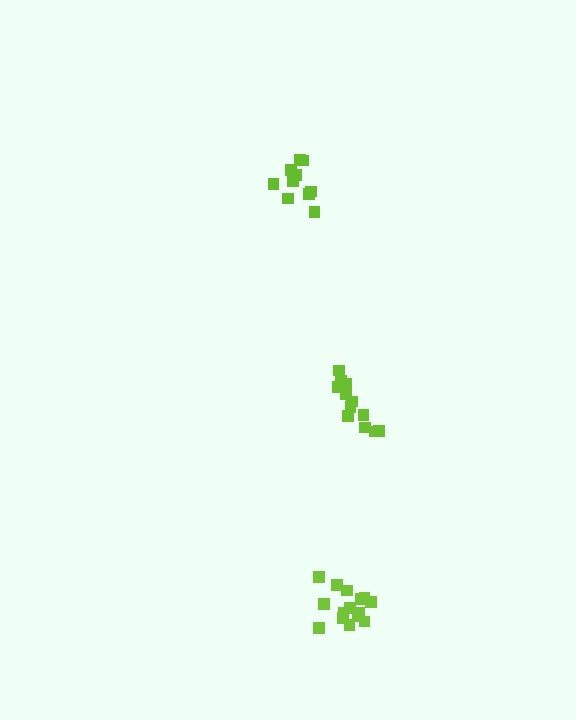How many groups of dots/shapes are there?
There are 3 groups.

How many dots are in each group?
Group 1: 10 dots, Group 2: 12 dots, Group 3: 16 dots (38 total).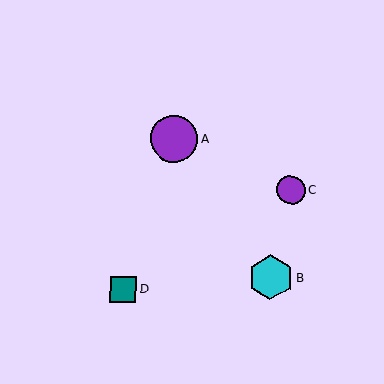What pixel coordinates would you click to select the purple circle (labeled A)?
Click at (174, 139) to select the purple circle A.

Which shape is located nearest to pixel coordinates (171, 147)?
The purple circle (labeled A) at (174, 139) is nearest to that location.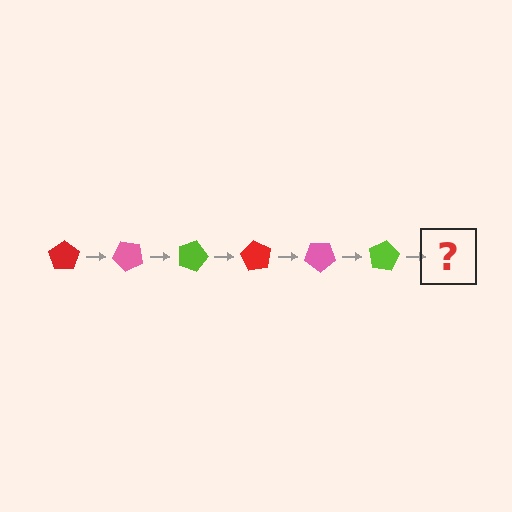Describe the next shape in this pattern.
It should be a red pentagon, rotated 270 degrees from the start.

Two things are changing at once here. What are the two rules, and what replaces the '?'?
The two rules are that it rotates 45 degrees each step and the color cycles through red, pink, and lime. The '?' should be a red pentagon, rotated 270 degrees from the start.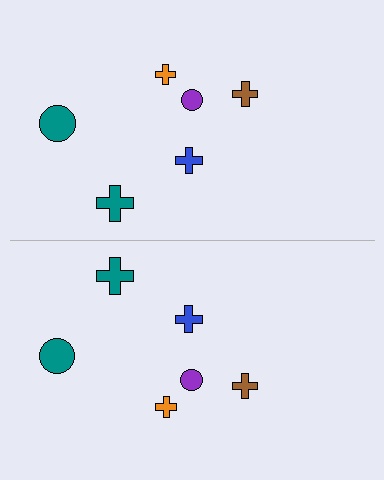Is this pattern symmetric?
Yes, this pattern has bilateral (reflection) symmetry.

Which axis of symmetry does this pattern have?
The pattern has a horizontal axis of symmetry running through the center of the image.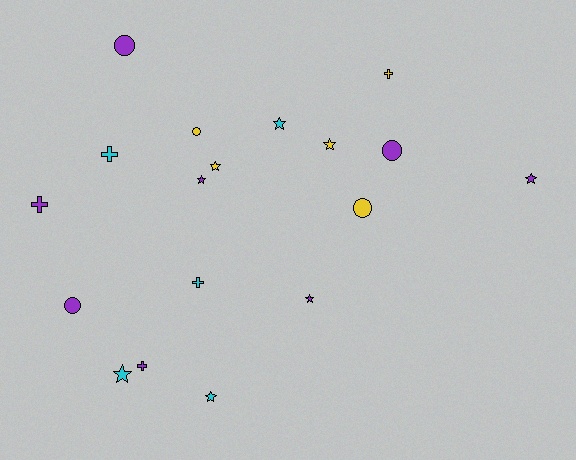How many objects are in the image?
There are 18 objects.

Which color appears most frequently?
Purple, with 8 objects.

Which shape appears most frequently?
Star, with 8 objects.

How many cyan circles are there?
There are no cyan circles.